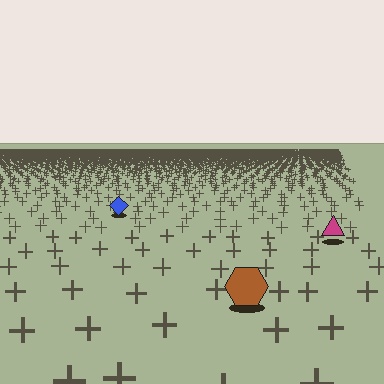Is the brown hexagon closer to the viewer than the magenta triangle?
Yes. The brown hexagon is closer — you can tell from the texture gradient: the ground texture is coarser near it.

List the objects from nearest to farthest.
From nearest to farthest: the brown hexagon, the magenta triangle, the blue diamond.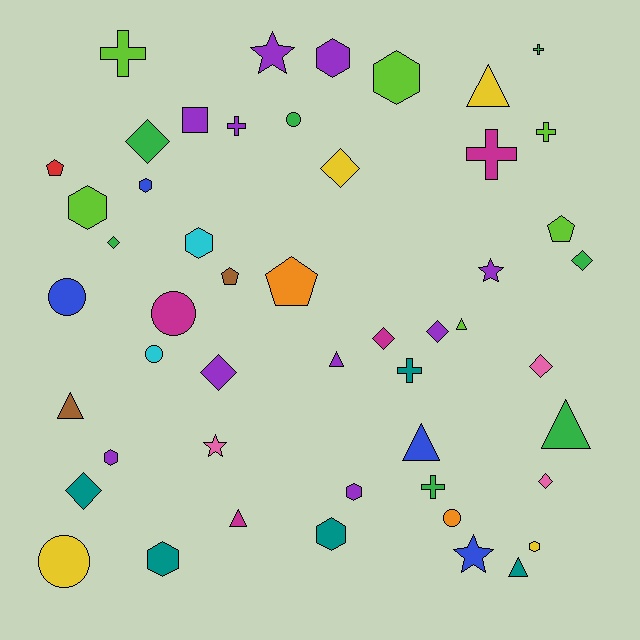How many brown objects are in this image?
There are 2 brown objects.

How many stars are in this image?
There are 4 stars.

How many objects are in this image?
There are 50 objects.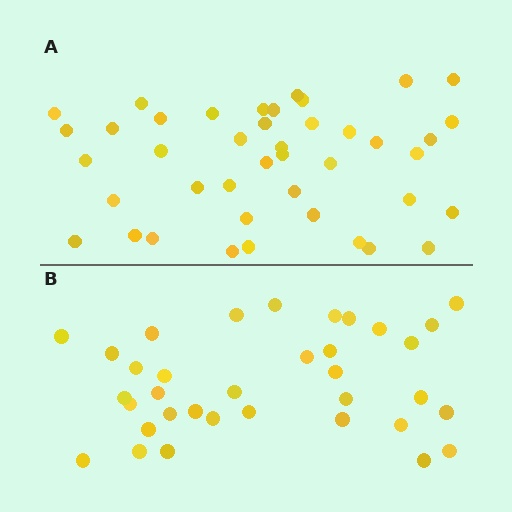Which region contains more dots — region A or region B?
Region A (the top region) has more dots.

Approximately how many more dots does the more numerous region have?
Region A has roughly 8 or so more dots than region B.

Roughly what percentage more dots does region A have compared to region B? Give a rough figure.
About 20% more.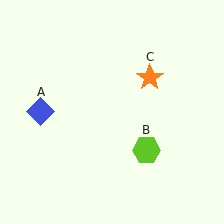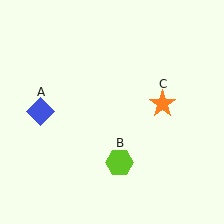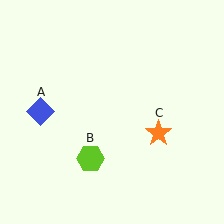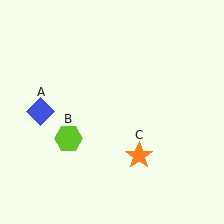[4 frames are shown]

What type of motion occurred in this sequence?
The lime hexagon (object B), orange star (object C) rotated clockwise around the center of the scene.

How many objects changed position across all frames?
2 objects changed position: lime hexagon (object B), orange star (object C).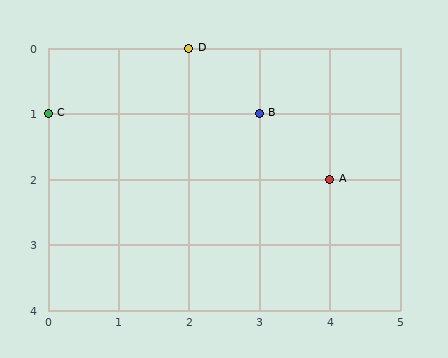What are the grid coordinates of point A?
Point A is at grid coordinates (4, 2).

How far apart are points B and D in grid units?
Points B and D are 1 column and 1 row apart (about 1.4 grid units diagonally).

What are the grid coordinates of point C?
Point C is at grid coordinates (0, 1).